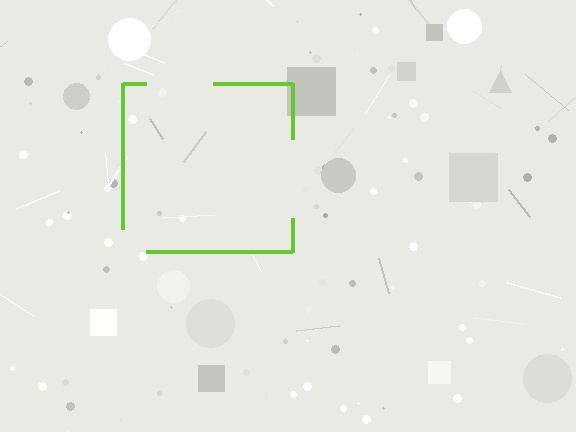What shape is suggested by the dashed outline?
The dashed outline suggests a square.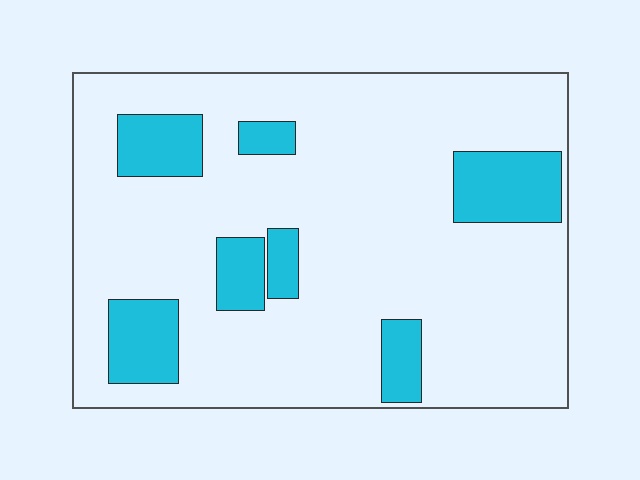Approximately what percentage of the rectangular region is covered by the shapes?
Approximately 20%.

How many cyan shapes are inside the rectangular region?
7.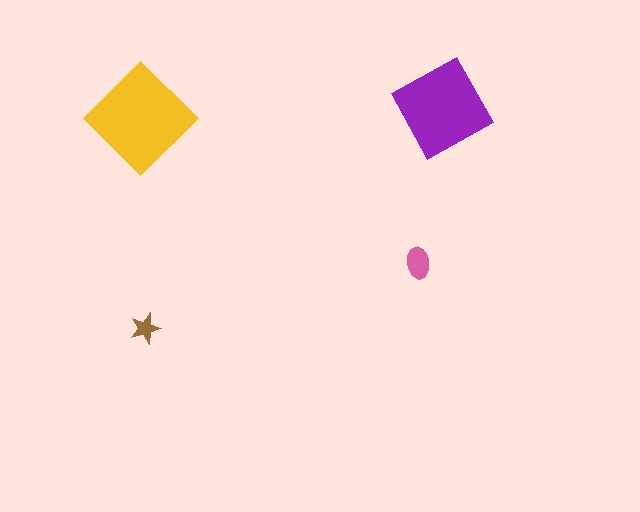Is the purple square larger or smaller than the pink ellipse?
Larger.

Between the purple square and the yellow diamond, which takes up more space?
The yellow diamond.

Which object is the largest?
The yellow diamond.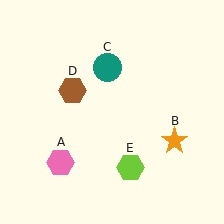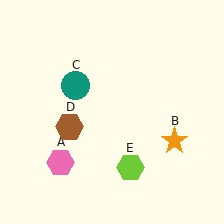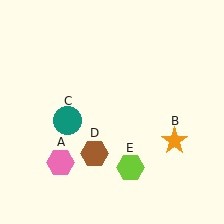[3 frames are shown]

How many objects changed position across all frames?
2 objects changed position: teal circle (object C), brown hexagon (object D).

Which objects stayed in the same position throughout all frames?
Pink hexagon (object A) and orange star (object B) and lime hexagon (object E) remained stationary.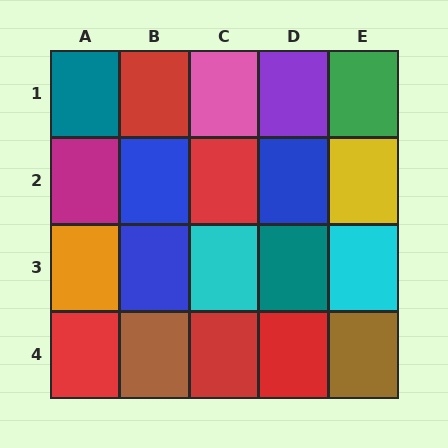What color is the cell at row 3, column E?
Cyan.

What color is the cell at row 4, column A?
Red.